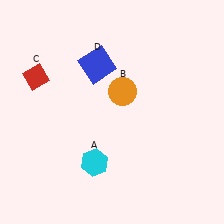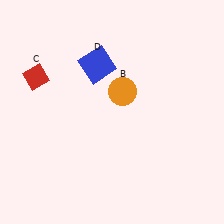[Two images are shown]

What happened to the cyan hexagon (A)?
The cyan hexagon (A) was removed in Image 2. It was in the bottom-left area of Image 1.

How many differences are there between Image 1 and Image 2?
There is 1 difference between the two images.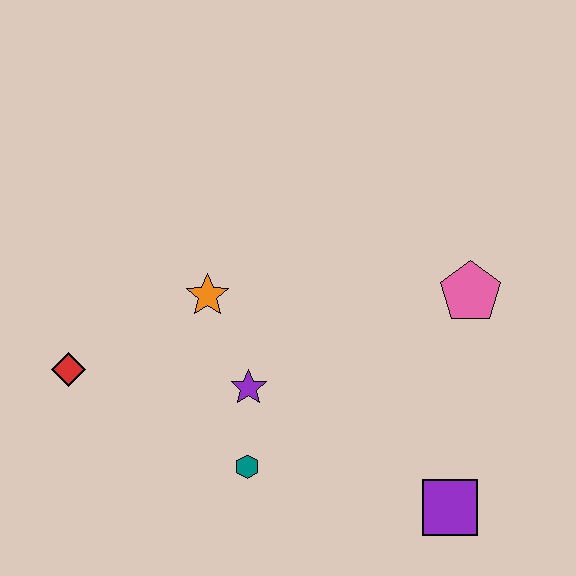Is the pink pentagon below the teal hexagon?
No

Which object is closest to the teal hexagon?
The purple star is closest to the teal hexagon.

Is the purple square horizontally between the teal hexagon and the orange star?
No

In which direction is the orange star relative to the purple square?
The orange star is to the left of the purple square.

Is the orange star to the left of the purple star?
Yes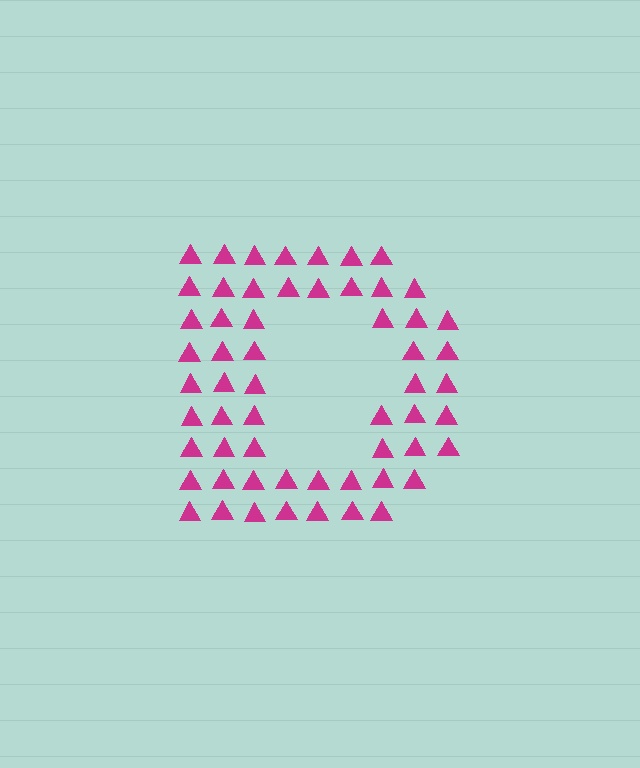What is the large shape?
The large shape is the letter D.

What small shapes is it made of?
It is made of small triangles.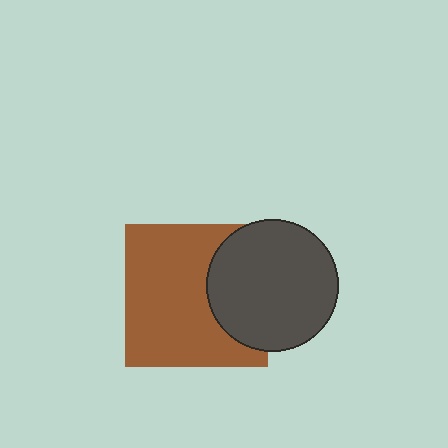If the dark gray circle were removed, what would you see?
You would see the complete brown square.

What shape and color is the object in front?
The object in front is a dark gray circle.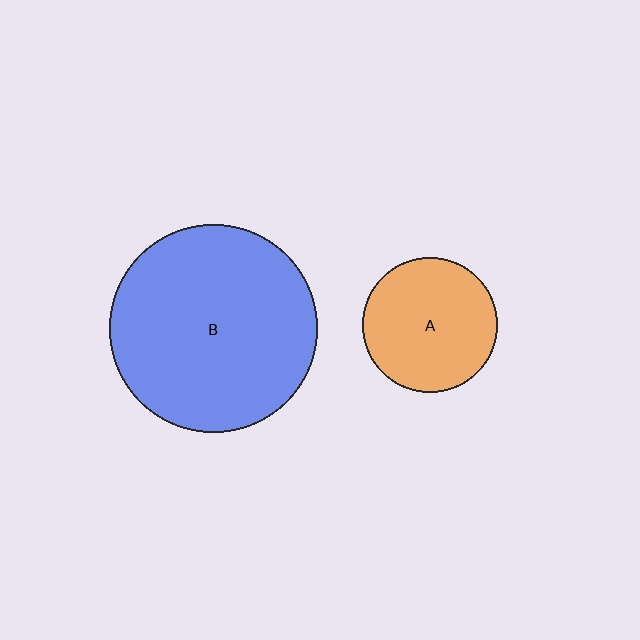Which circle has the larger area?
Circle B (blue).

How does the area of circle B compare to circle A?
Approximately 2.4 times.